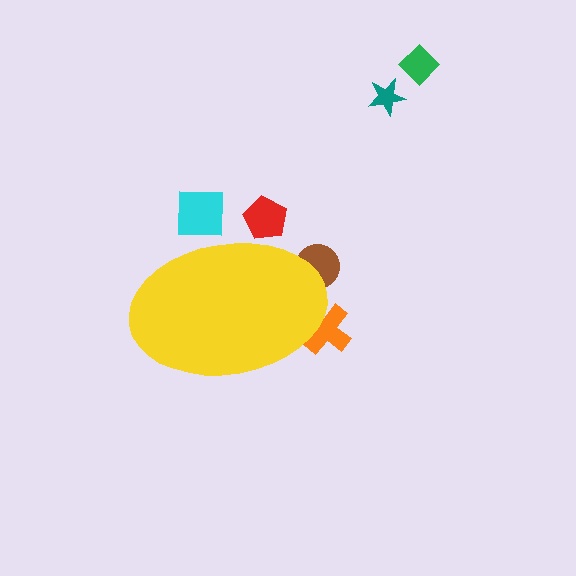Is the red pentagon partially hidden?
Yes, the red pentagon is partially hidden behind the yellow ellipse.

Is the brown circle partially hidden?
Yes, the brown circle is partially hidden behind the yellow ellipse.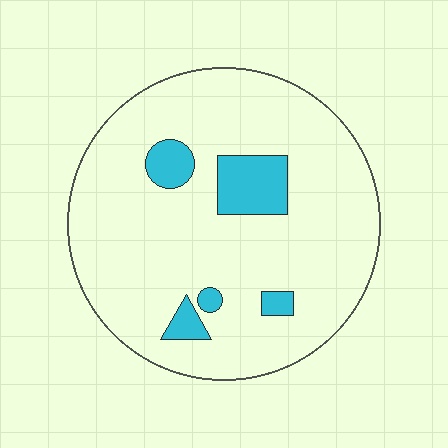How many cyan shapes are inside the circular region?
5.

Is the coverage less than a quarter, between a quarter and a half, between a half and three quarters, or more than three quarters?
Less than a quarter.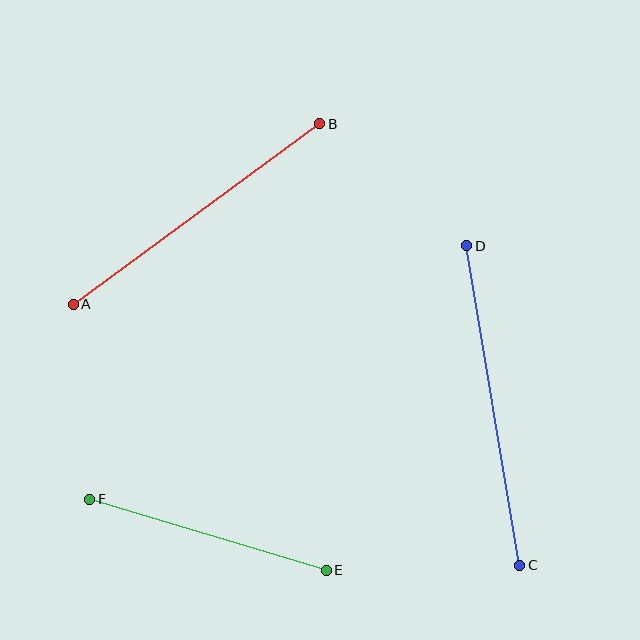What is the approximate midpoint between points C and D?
The midpoint is at approximately (493, 406) pixels.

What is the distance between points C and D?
The distance is approximately 324 pixels.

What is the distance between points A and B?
The distance is approximately 306 pixels.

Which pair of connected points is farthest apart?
Points C and D are farthest apart.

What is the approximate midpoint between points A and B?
The midpoint is at approximately (196, 214) pixels.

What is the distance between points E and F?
The distance is approximately 247 pixels.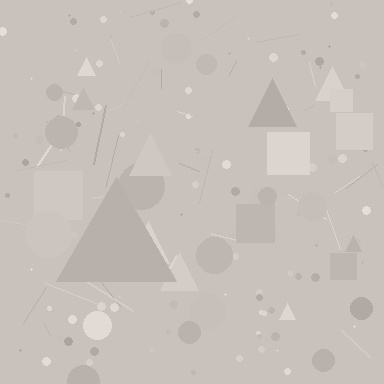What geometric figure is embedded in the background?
A triangle is embedded in the background.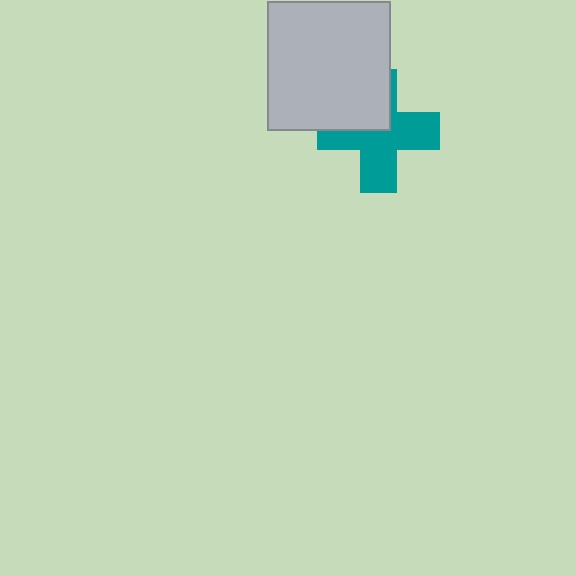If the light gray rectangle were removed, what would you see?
You would see the complete teal cross.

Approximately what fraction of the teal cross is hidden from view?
Roughly 36% of the teal cross is hidden behind the light gray rectangle.